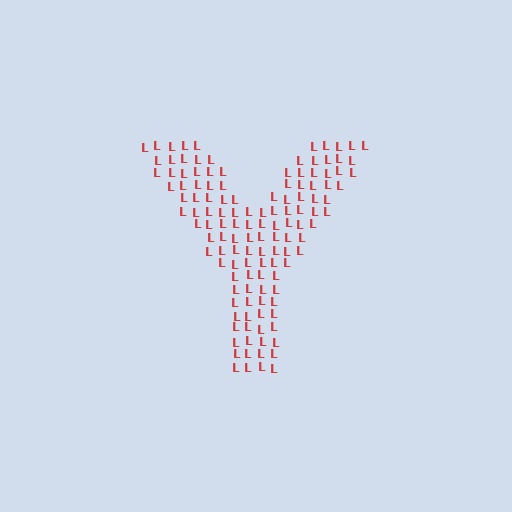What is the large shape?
The large shape is the letter Y.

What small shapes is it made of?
It is made of small letter L's.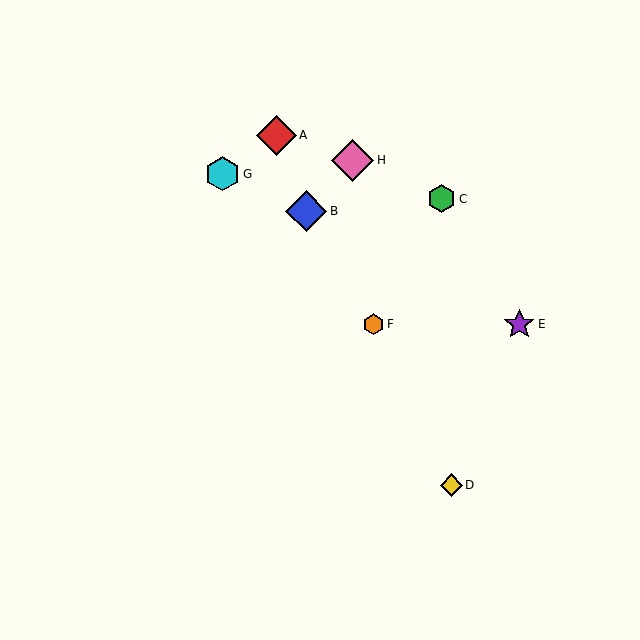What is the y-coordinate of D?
Object D is at y≈485.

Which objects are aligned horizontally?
Objects E, F are aligned horizontally.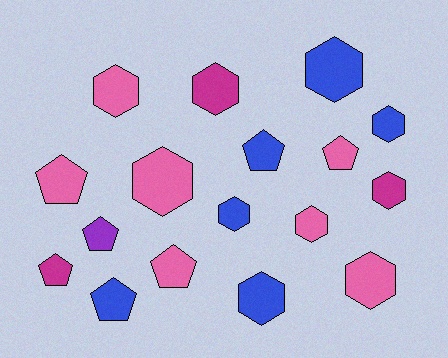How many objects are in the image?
There are 17 objects.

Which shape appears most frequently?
Hexagon, with 10 objects.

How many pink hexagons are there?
There are 4 pink hexagons.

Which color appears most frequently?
Pink, with 7 objects.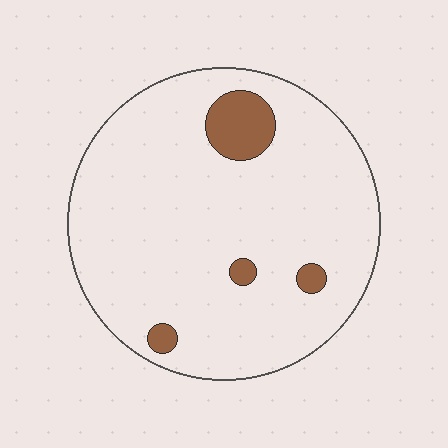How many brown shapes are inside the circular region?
4.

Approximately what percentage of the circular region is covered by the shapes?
Approximately 10%.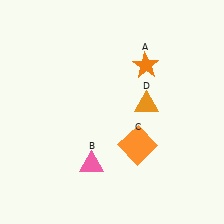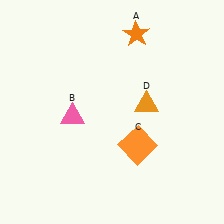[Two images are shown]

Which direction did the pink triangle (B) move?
The pink triangle (B) moved up.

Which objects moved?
The objects that moved are: the orange star (A), the pink triangle (B).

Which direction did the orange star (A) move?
The orange star (A) moved up.